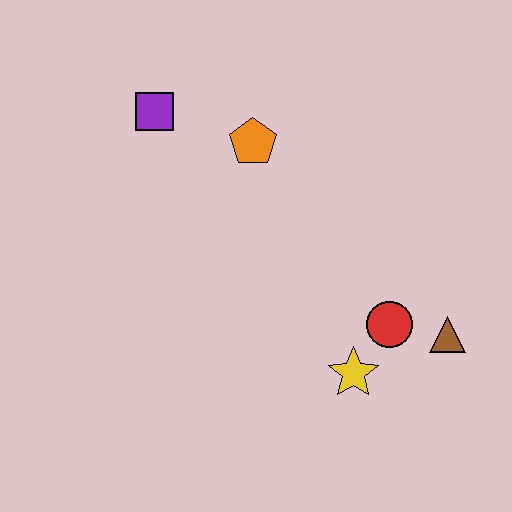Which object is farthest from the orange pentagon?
The brown triangle is farthest from the orange pentagon.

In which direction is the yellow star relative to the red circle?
The yellow star is below the red circle.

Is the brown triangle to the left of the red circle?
No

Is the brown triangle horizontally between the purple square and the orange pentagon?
No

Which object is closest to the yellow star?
The red circle is closest to the yellow star.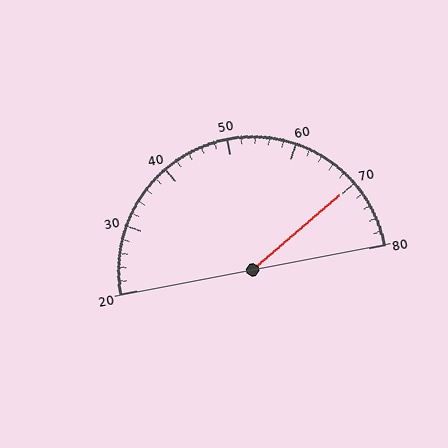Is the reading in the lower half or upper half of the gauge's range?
The reading is in the upper half of the range (20 to 80).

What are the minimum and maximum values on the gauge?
The gauge ranges from 20 to 80.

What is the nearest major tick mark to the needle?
The nearest major tick mark is 70.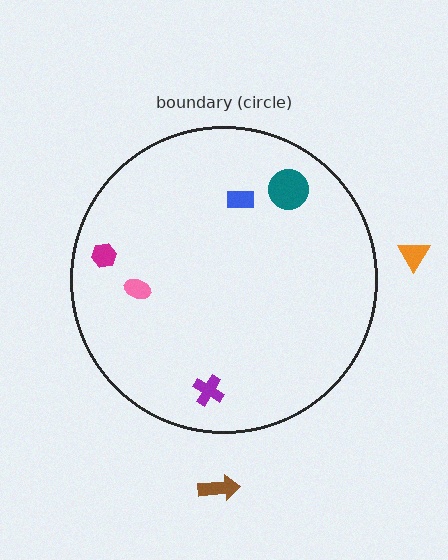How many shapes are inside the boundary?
5 inside, 2 outside.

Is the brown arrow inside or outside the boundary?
Outside.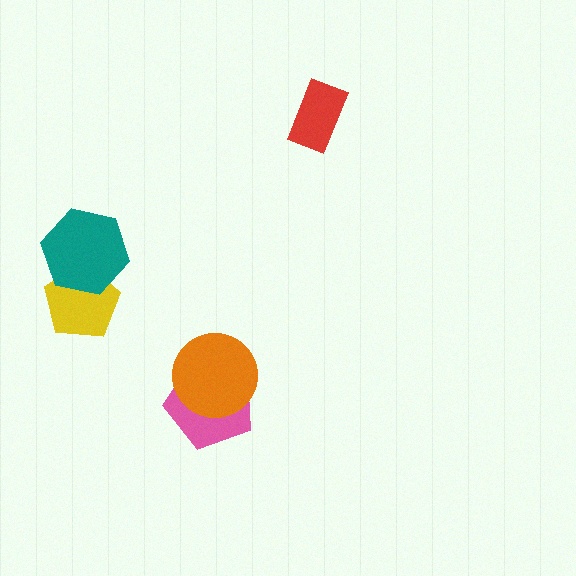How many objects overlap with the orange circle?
1 object overlaps with the orange circle.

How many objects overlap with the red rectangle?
0 objects overlap with the red rectangle.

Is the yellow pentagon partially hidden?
Yes, it is partially covered by another shape.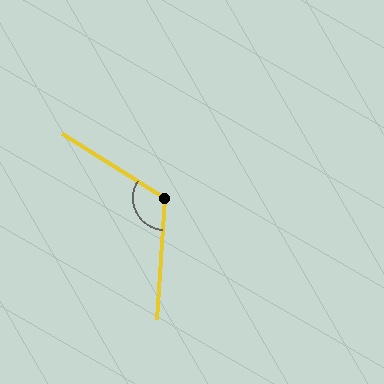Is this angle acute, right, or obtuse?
It is obtuse.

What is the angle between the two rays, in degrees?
Approximately 118 degrees.